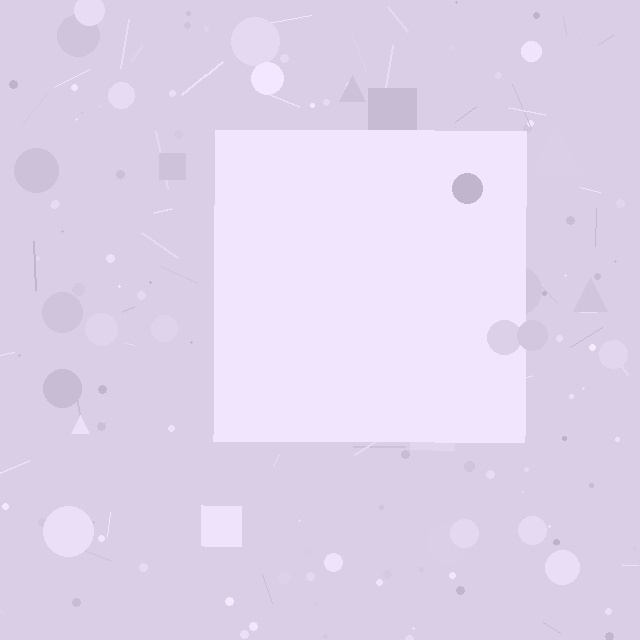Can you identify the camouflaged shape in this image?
The camouflaged shape is a square.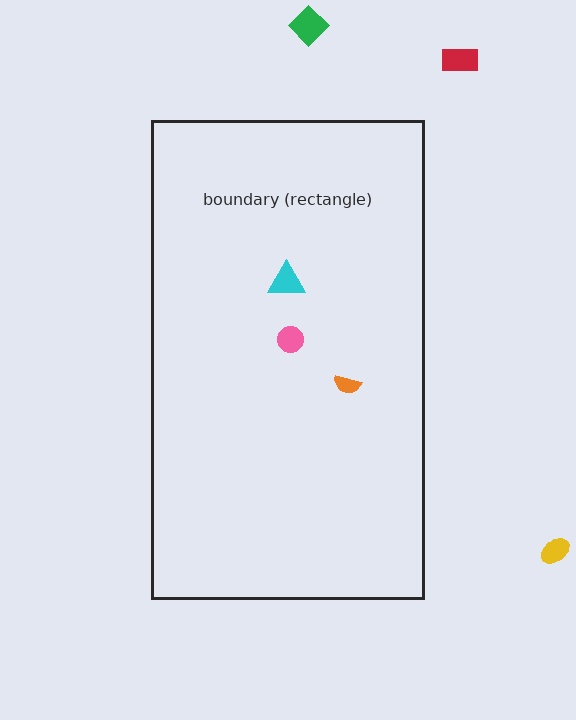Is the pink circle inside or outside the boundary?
Inside.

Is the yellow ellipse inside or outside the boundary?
Outside.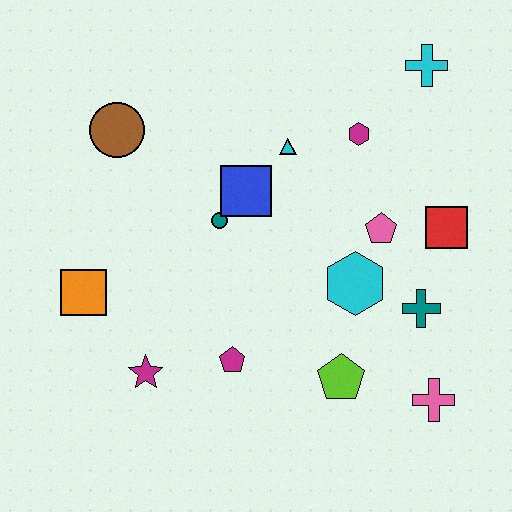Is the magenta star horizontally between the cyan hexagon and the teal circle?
No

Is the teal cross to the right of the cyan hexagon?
Yes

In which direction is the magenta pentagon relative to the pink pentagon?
The magenta pentagon is to the left of the pink pentagon.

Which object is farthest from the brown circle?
The pink cross is farthest from the brown circle.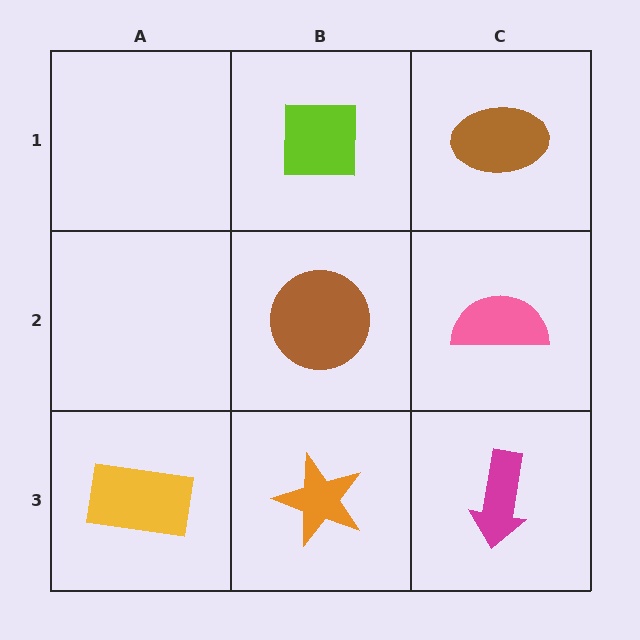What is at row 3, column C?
A magenta arrow.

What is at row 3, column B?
An orange star.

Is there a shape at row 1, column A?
No, that cell is empty.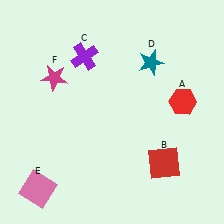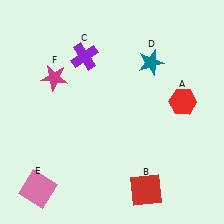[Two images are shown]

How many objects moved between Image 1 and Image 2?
1 object moved between the two images.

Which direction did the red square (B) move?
The red square (B) moved down.